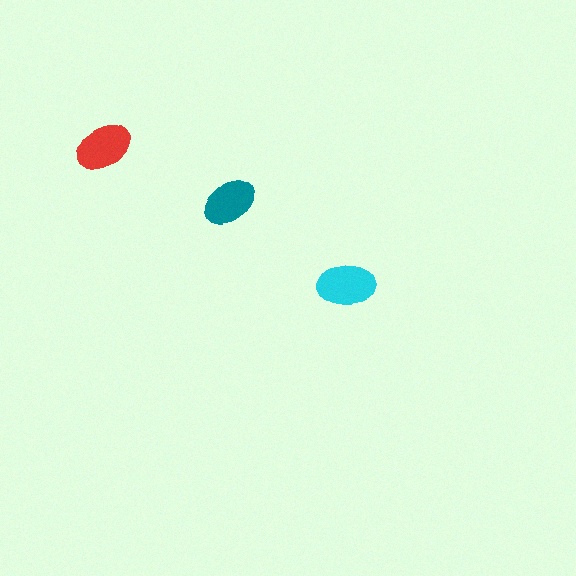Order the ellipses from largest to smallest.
the cyan one, the red one, the teal one.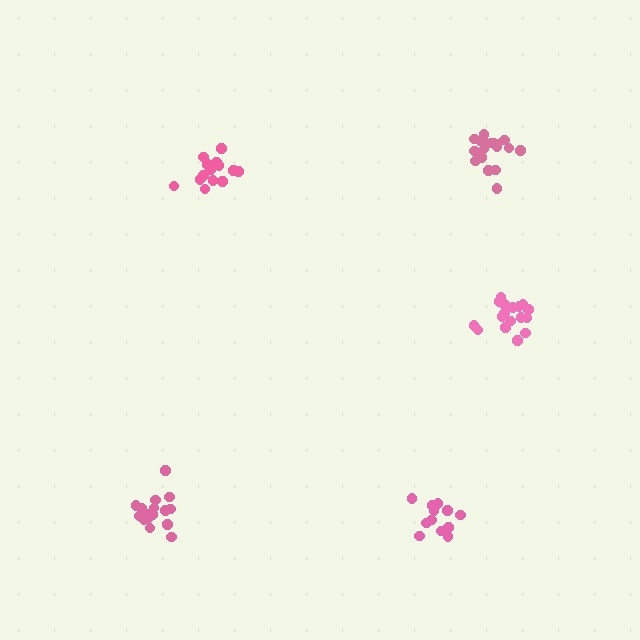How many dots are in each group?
Group 1: 17 dots, Group 2: 13 dots, Group 3: 16 dots, Group 4: 18 dots, Group 5: 18 dots (82 total).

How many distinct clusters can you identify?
There are 5 distinct clusters.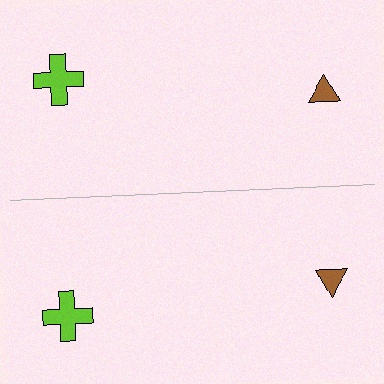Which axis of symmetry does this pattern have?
The pattern has a horizontal axis of symmetry running through the center of the image.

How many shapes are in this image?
There are 4 shapes in this image.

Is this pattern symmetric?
Yes, this pattern has bilateral (reflection) symmetry.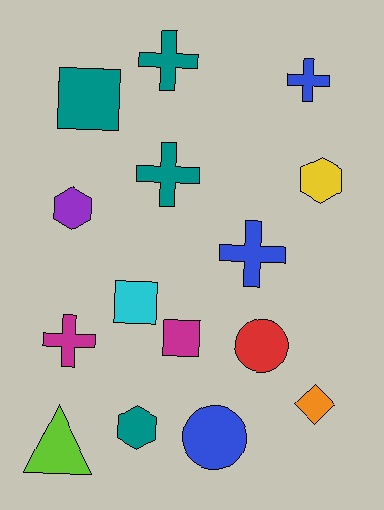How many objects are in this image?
There are 15 objects.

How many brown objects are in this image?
There are no brown objects.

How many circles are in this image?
There are 2 circles.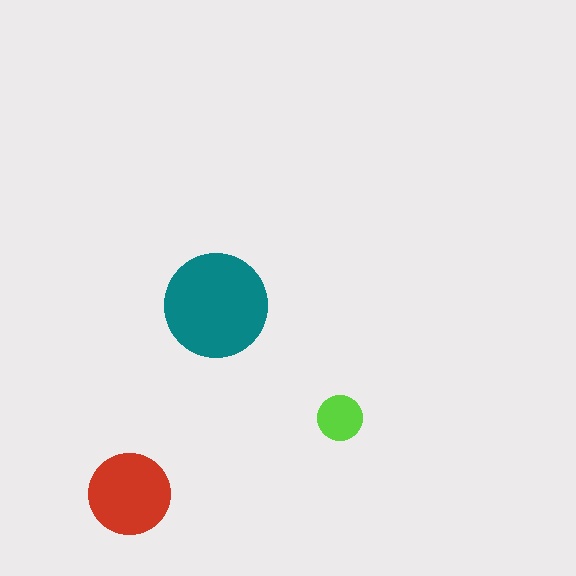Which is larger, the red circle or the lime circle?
The red one.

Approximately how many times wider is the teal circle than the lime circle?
About 2.5 times wider.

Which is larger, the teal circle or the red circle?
The teal one.